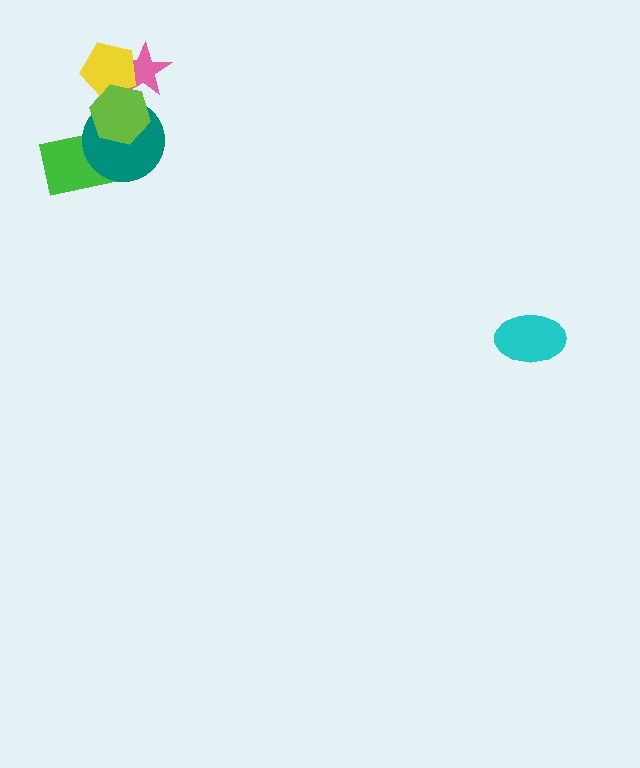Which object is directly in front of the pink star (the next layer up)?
The yellow pentagon is directly in front of the pink star.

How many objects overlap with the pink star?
2 objects overlap with the pink star.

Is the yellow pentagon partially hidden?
Yes, it is partially covered by another shape.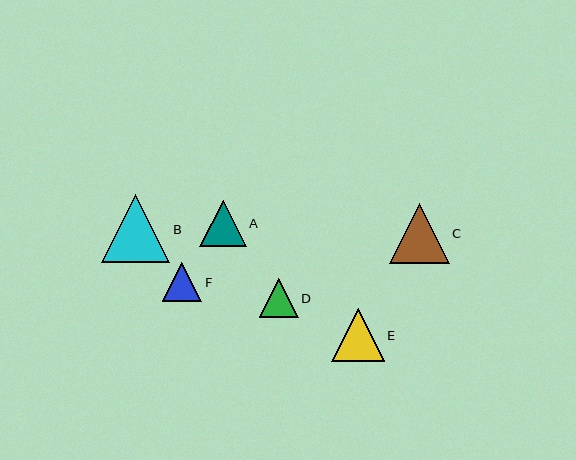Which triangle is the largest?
Triangle B is the largest with a size of approximately 68 pixels.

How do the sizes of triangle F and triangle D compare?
Triangle F and triangle D are approximately the same size.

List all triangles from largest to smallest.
From largest to smallest: B, C, E, A, F, D.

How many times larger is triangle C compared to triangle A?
Triangle C is approximately 1.3 times the size of triangle A.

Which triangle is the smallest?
Triangle D is the smallest with a size of approximately 39 pixels.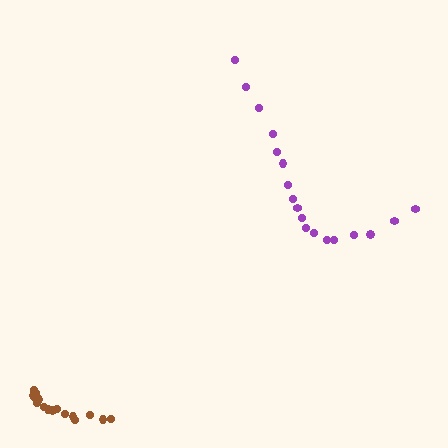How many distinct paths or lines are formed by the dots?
There are 2 distinct paths.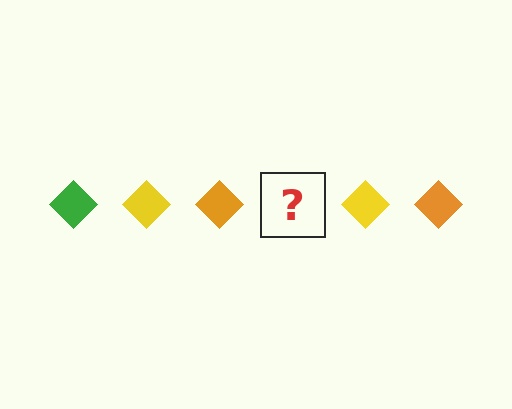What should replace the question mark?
The question mark should be replaced with a green diamond.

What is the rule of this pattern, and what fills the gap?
The rule is that the pattern cycles through green, yellow, orange diamonds. The gap should be filled with a green diamond.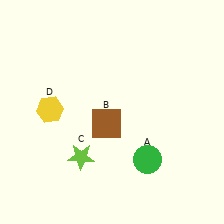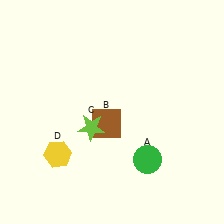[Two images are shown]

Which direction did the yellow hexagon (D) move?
The yellow hexagon (D) moved down.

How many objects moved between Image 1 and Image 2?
2 objects moved between the two images.